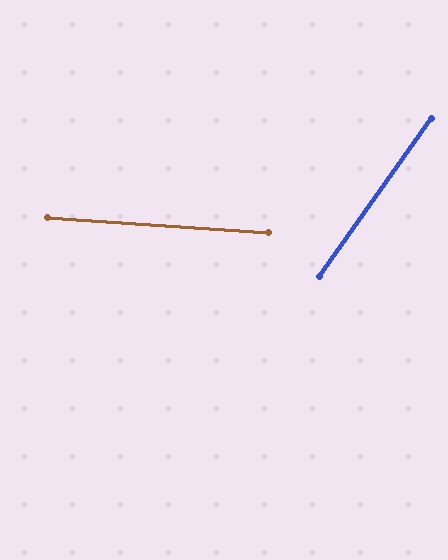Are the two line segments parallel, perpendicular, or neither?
Neither parallel nor perpendicular — they differ by about 59°.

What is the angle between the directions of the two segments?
Approximately 59 degrees.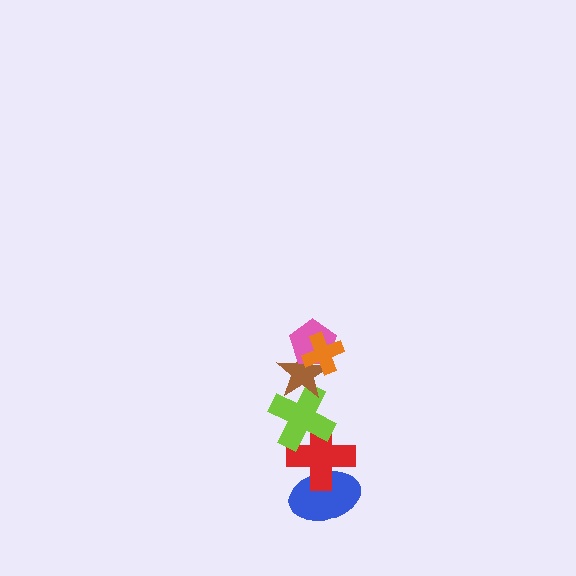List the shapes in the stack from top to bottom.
From top to bottom: the orange cross, the pink pentagon, the brown star, the lime cross, the red cross, the blue ellipse.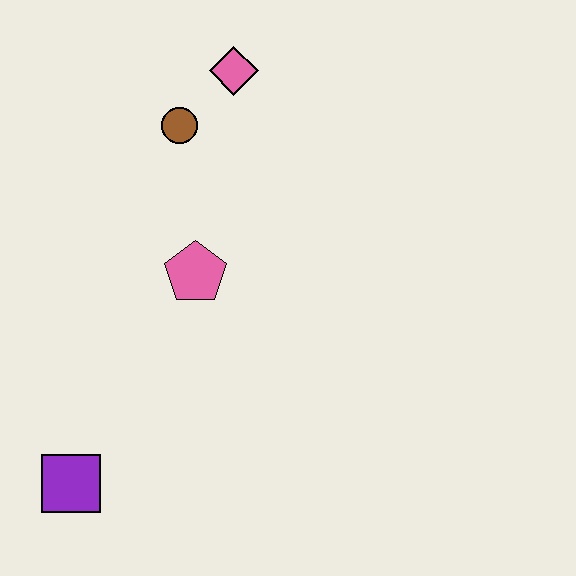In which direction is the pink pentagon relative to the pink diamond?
The pink pentagon is below the pink diamond.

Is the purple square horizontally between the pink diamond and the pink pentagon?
No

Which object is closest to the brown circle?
The pink diamond is closest to the brown circle.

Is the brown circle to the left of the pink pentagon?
Yes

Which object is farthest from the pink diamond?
The purple square is farthest from the pink diamond.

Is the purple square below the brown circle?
Yes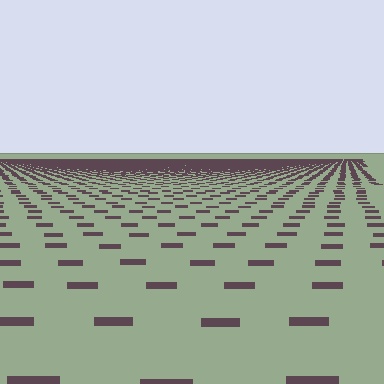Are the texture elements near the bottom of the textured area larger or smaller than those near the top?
Larger. Near the bottom, elements are closer to the viewer and appear at a bigger on-screen size.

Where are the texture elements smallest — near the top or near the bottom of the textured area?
Near the top.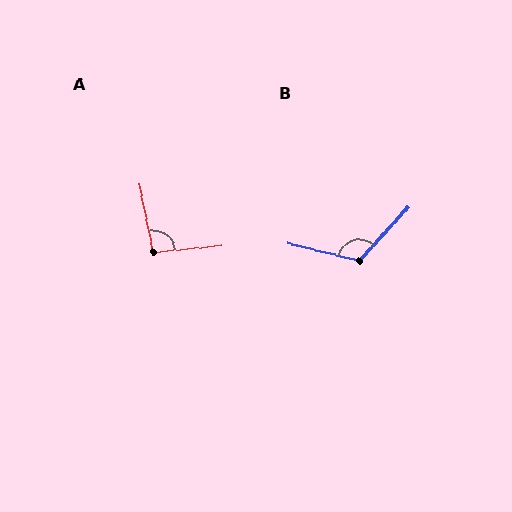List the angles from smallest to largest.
A (96°), B (119°).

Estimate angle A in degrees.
Approximately 96 degrees.